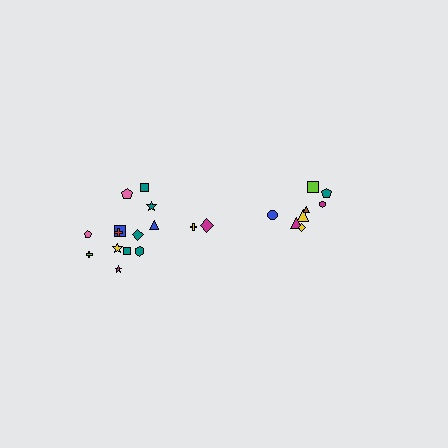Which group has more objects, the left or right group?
The left group.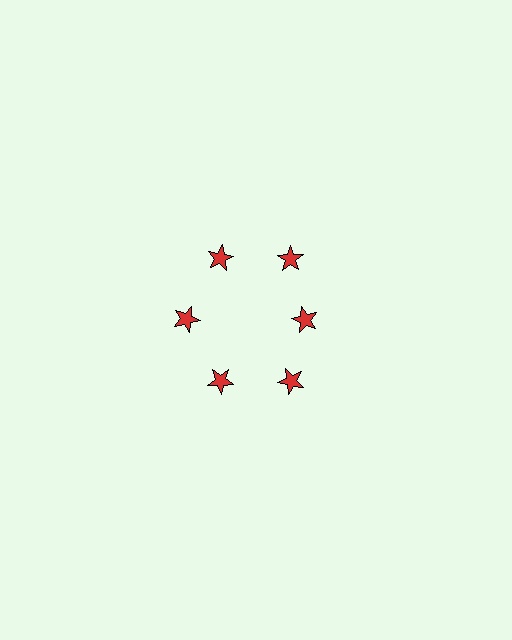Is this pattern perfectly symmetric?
No. The 6 red stars are arranged in a ring, but one element near the 3 o'clock position is pulled inward toward the center, breaking the 6-fold rotational symmetry.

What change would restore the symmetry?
The symmetry would be restored by moving it outward, back onto the ring so that all 6 stars sit at equal angles and equal distance from the center.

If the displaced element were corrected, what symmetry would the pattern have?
It would have 6-fold rotational symmetry — the pattern would map onto itself every 60 degrees.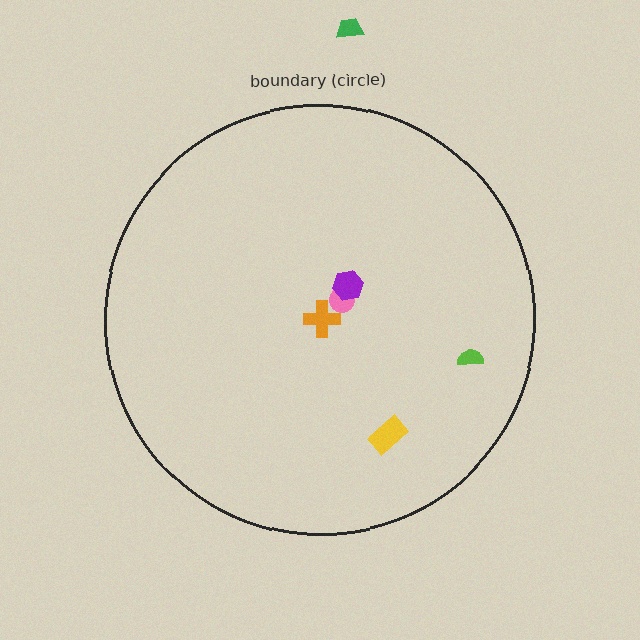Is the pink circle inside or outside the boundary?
Inside.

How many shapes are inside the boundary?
5 inside, 1 outside.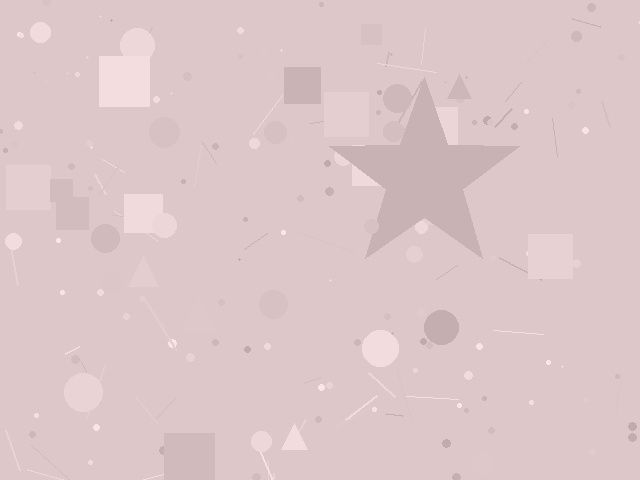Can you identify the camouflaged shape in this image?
The camouflaged shape is a star.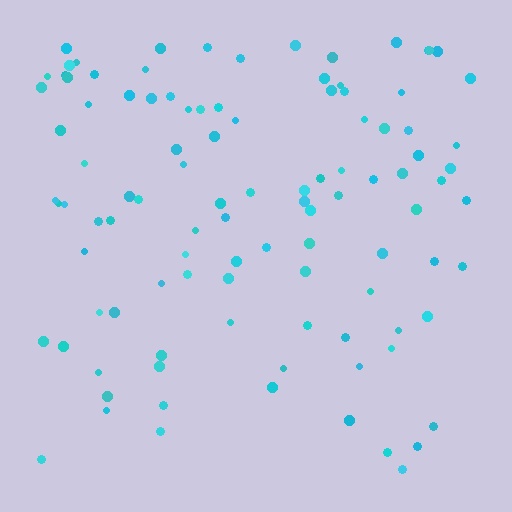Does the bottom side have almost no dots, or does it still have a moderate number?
Still a moderate number, just noticeably fewer than the top.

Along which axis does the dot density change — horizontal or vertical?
Vertical.